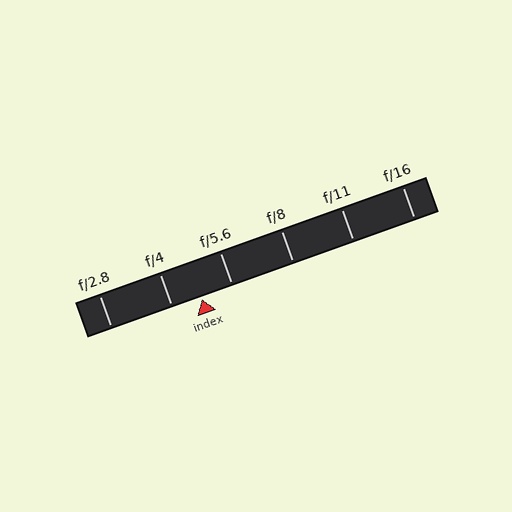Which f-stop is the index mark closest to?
The index mark is closest to f/4.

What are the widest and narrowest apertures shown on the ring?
The widest aperture shown is f/2.8 and the narrowest is f/16.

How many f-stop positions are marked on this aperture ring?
There are 6 f-stop positions marked.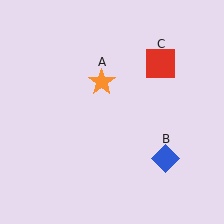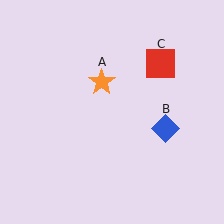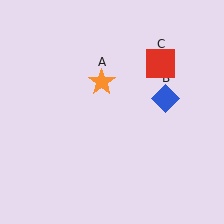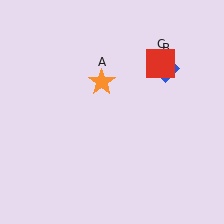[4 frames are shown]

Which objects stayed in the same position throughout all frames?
Orange star (object A) and red square (object C) remained stationary.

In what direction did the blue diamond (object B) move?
The blue diamond (object B) moved up.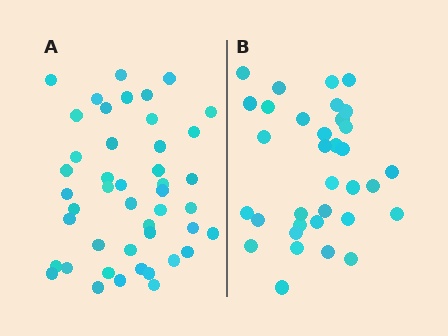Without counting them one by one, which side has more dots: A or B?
Region A (the left region) has more dots.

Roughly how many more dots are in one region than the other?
Region A has roughly 12 or so more dots than region B.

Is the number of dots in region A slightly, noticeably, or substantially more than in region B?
Region A has noticeably more, but not dramatically so. The ratio is roughly 1.3 to 1.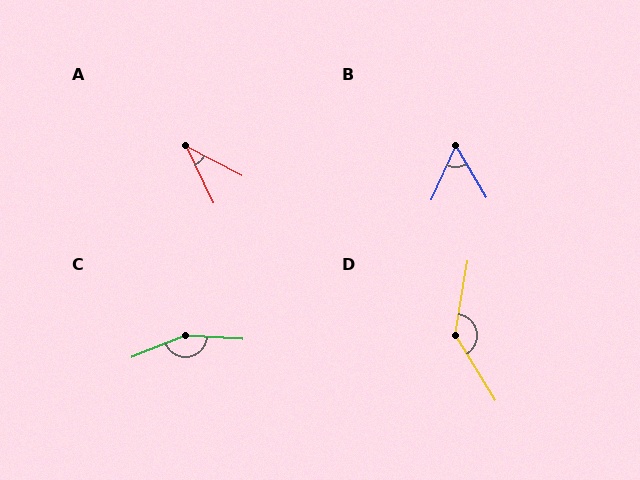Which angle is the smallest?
A, at approximately 37 degrees.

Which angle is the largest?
C, at approximately 154 degrees.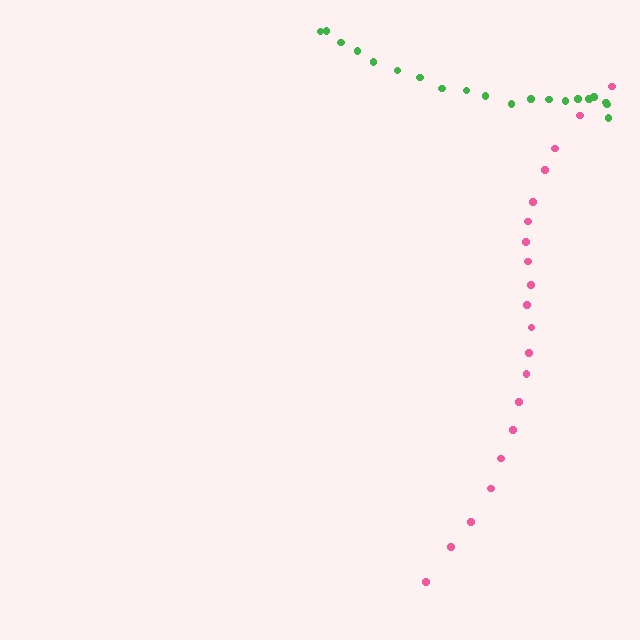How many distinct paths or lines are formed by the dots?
There are 2 distinct paths.